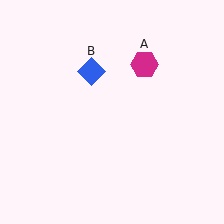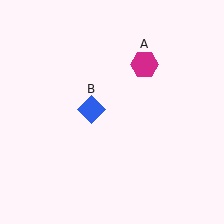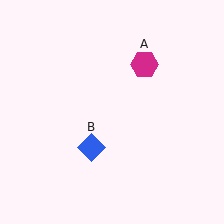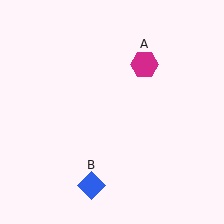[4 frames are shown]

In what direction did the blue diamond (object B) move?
The blue diamond (object B) moved down.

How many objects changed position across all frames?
1 object changed position: blue diamond (object B).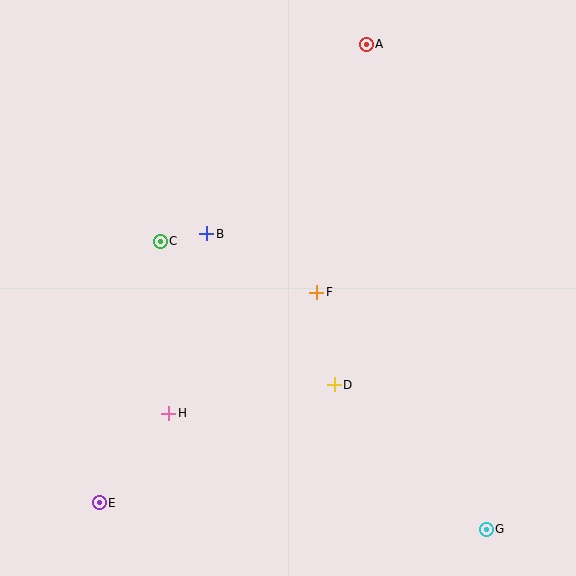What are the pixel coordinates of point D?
Point D is at (334, 385).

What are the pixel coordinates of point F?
Point F is at (317, 292).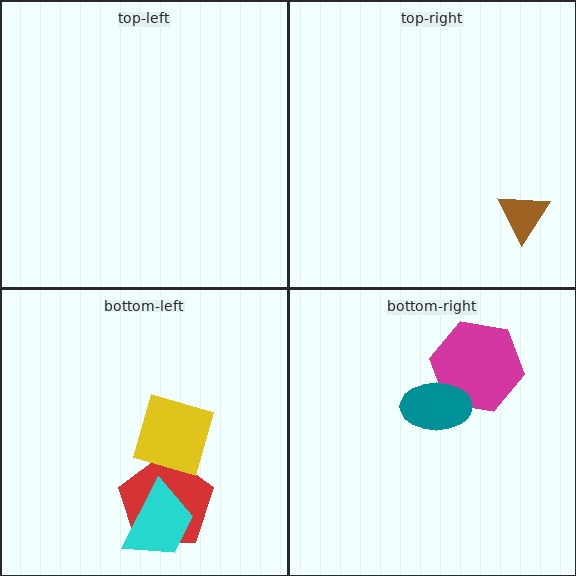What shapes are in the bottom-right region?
The magenta hexagon, the teal ellipse.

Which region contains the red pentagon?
The bottom-left region.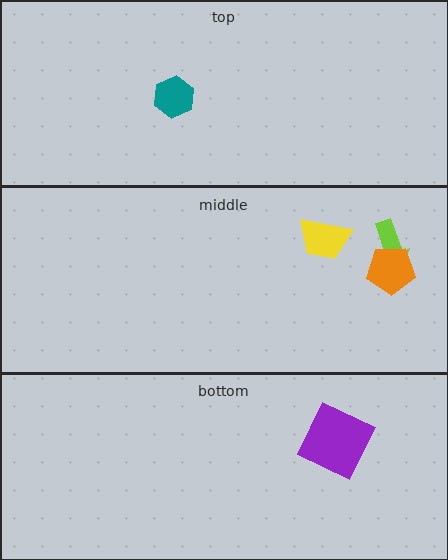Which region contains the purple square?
The bottom region.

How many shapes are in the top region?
1.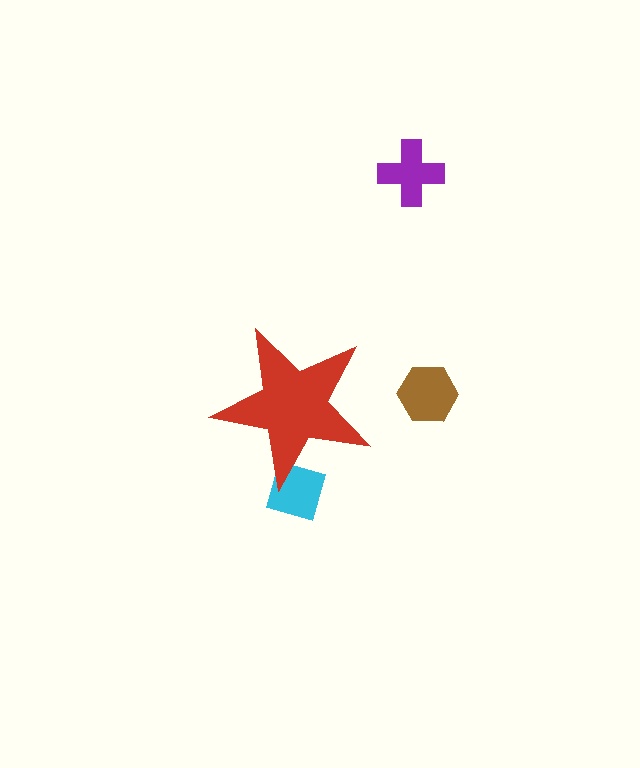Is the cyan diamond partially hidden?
Yes, the cyan diamond is partially hidden behind the red star.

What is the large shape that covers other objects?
A red star.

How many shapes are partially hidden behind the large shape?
1 shape is partially hidden.